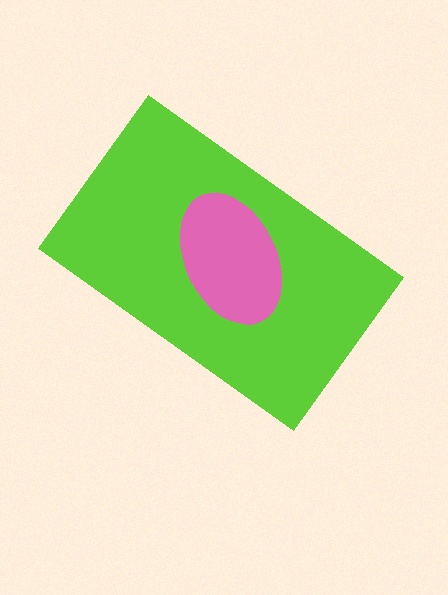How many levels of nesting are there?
2.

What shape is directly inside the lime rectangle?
The pink ellipse.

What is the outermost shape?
The lime rectangle.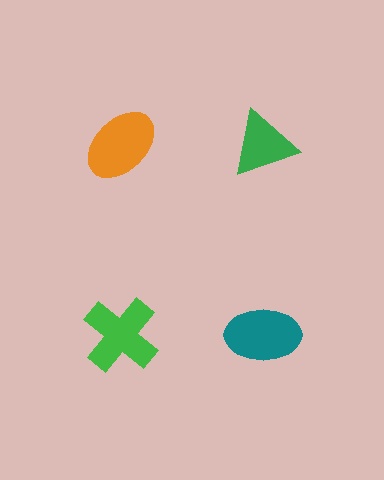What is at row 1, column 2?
A green triangle.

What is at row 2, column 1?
A green cross.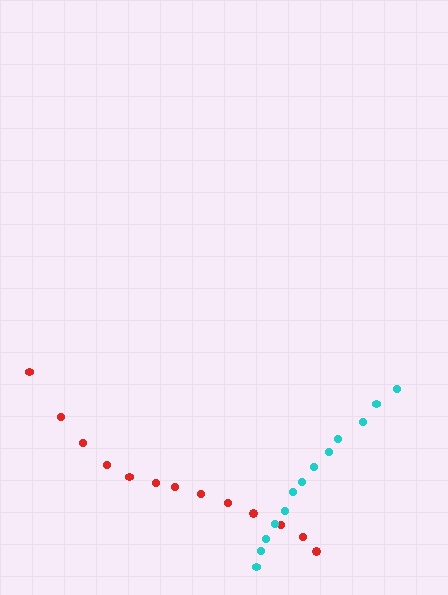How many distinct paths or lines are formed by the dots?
There are 2 distinct paths.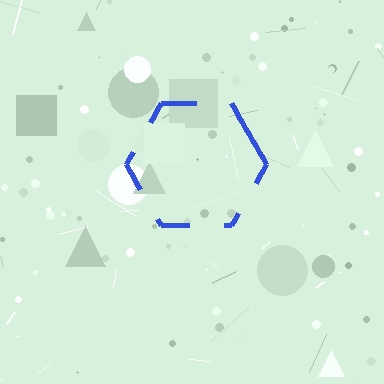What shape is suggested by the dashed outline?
The dashed outline suggests a hexagon.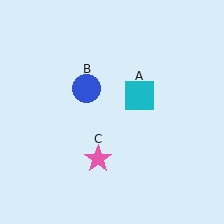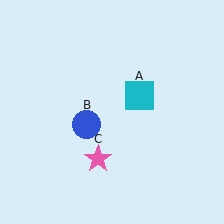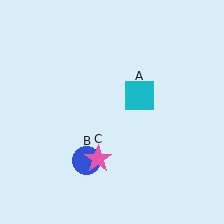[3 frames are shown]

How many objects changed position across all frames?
1 object changed position: blue circle (object B).